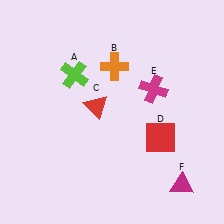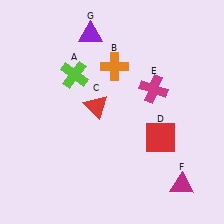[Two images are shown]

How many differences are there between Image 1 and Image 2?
There is 1 difference between the two images.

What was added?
A purple triangle (G) was added in Image 2.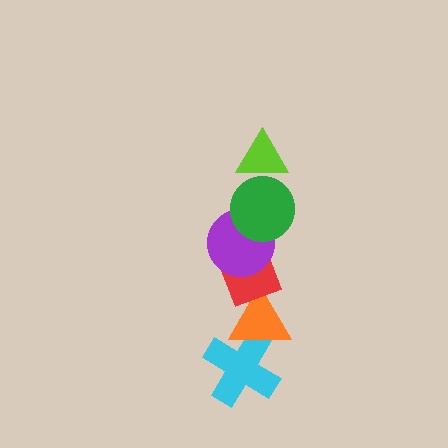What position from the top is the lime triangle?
The lime triangle is 1st from the top.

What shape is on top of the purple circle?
The green circle is on top of the purple circle.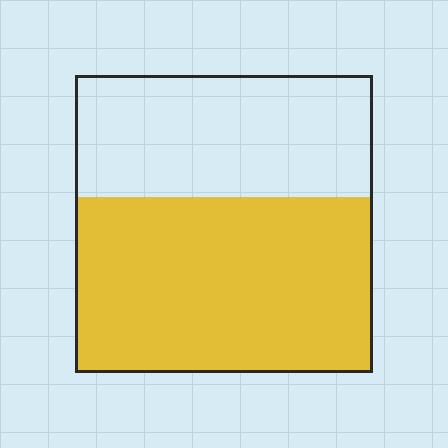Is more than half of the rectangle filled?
Yes.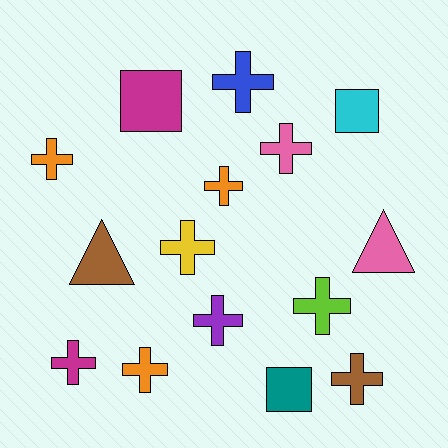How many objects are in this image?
There are 15 objects.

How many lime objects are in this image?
There is 1 lime object.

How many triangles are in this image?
There are 2 triangles.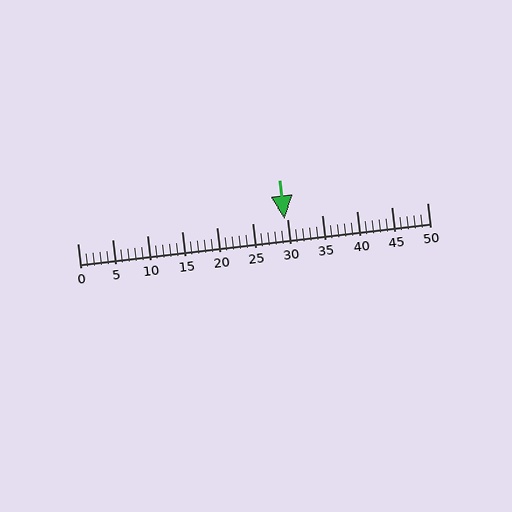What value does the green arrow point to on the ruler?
The green arrow points to approximately 30.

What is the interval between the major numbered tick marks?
The major tick marks are spaced 5 units apart.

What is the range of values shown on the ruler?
The ruler shows values from 0 to 50.